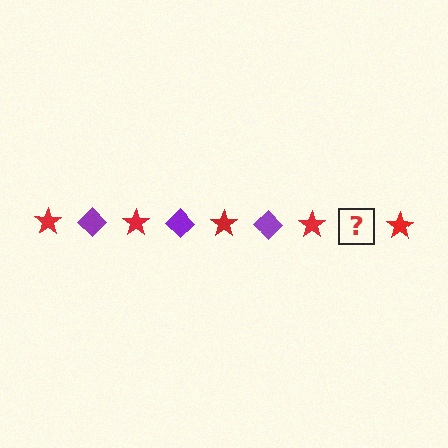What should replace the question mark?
The question mark should be replaced with a purple diamond.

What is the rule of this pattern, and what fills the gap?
The rule is that the pattern alternates between red star and purple diamond. The gap should be filled with a purple diamond.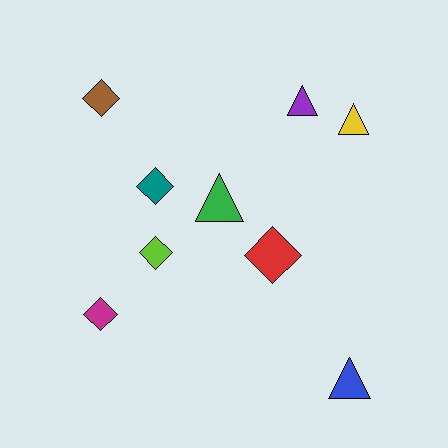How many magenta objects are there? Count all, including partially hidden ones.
There is 1 magenta object.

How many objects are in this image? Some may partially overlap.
There are 9 objects.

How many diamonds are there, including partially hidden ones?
There are 5 diamonds.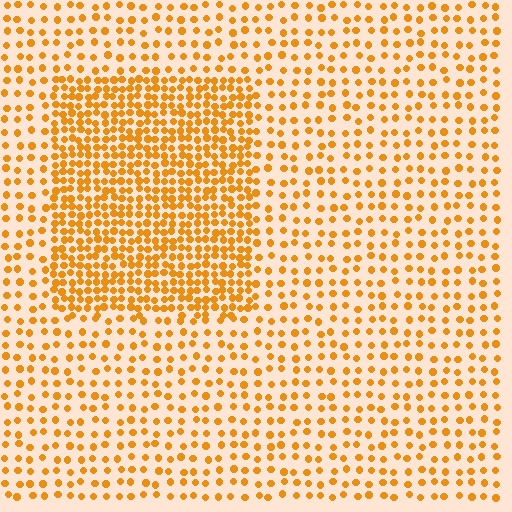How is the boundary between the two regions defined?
The boundary is defined by a change in element density (approximately 2.2x ratio). All elements are the same color, size, and shape.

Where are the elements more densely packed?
The elements are more densely packed inside the rectangle boundary.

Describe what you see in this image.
The image contains small orange elements arranged at two different densities. A rectangle-shaped region is visible where the elements are more densely packed than the surrounding area.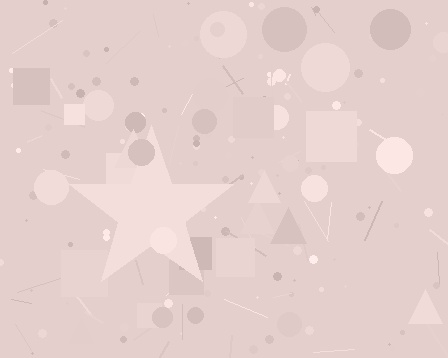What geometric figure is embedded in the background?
A star is embedded in the background.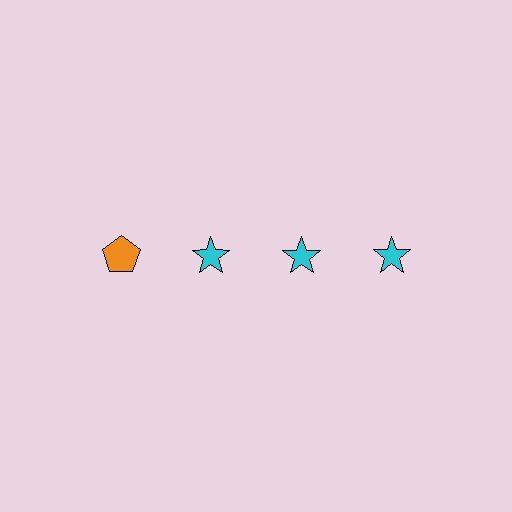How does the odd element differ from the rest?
It differs in both color (orange instead of cyan) and shape (pentagon instead of star).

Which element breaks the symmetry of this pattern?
The orange pentagon in the top row, leftmost column breaks the symmetry. All other shapes are cyan stars.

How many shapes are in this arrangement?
There are 4 shapes arranged in a grid pattern.